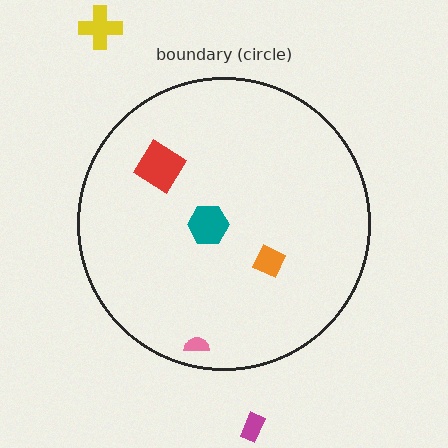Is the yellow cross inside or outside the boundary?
Outside.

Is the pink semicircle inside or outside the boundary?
Inside.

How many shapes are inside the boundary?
4 inside, 2 outside.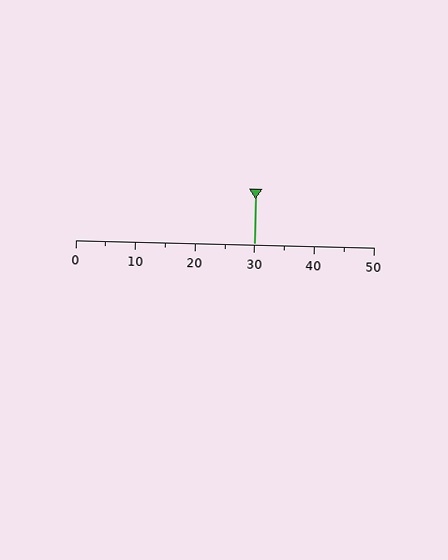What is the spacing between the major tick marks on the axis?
The major ticks are spaced 10 apart.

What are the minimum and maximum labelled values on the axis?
The axis runs from 0 to 50.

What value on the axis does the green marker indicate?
The marker indicates approximately 30.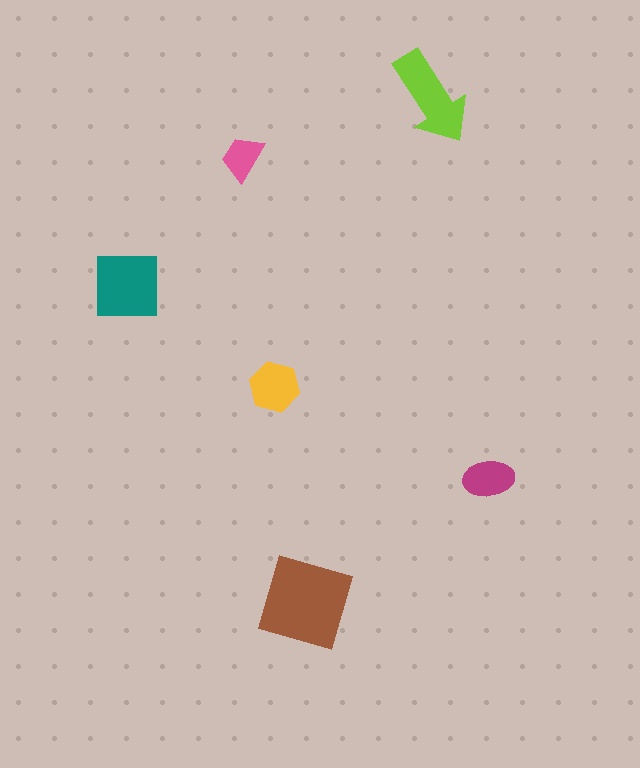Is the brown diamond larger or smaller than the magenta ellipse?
Larger.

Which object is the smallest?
The pink trapezoid.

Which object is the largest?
The brown diamond.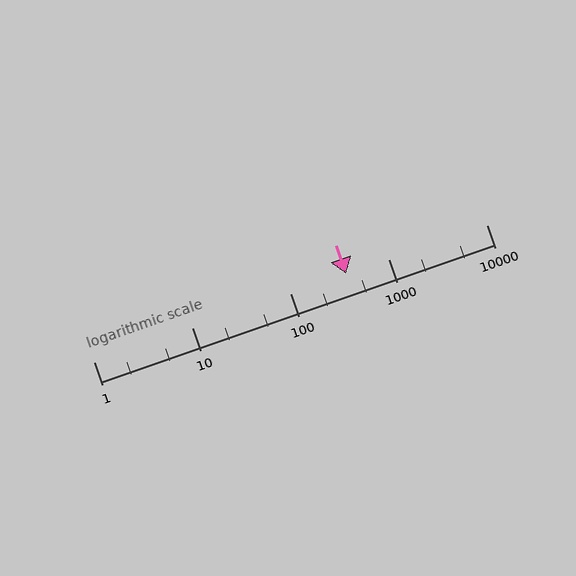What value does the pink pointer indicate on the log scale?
The pointer indicates approximately 370.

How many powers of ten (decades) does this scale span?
The scale spans 4 decades, from 1 to 10000.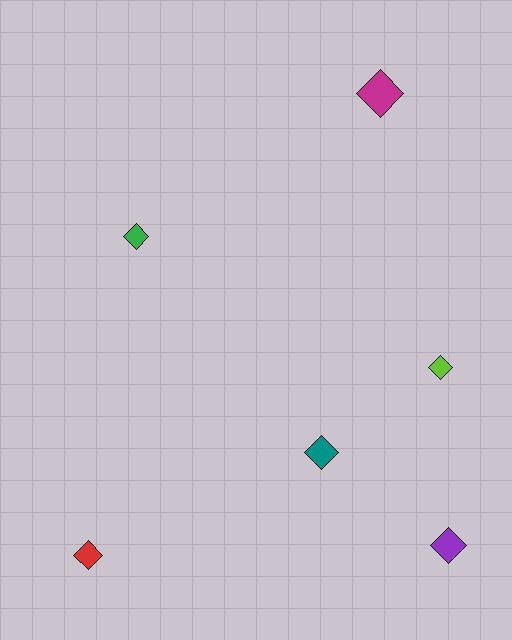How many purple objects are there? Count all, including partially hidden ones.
There is 1 purple object.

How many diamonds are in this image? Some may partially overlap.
There are 6 diamonds.